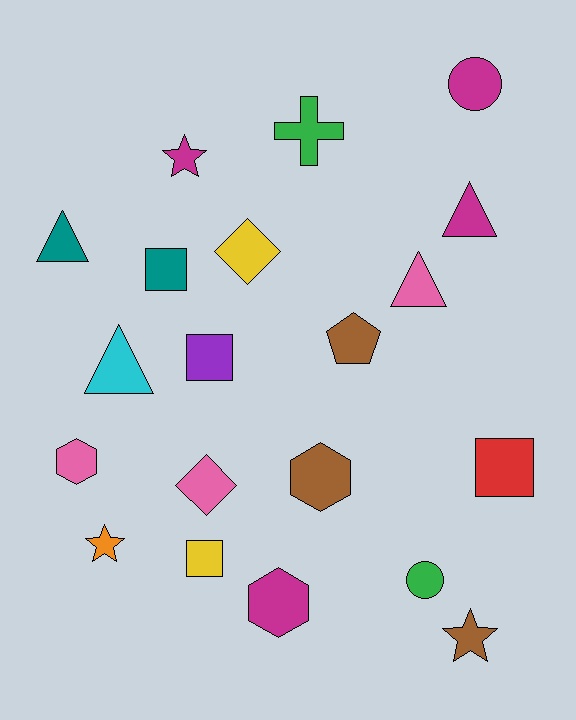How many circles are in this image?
There are 2 circles.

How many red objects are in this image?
There is 1 red object.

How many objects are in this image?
There are 20 objects.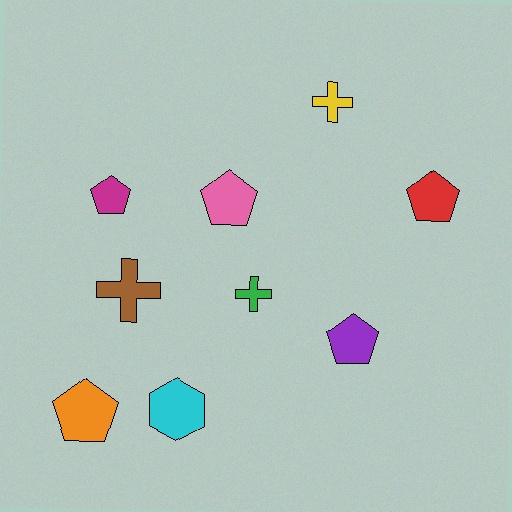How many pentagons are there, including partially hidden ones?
There are 5 pentagons.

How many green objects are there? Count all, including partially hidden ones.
There is 1 green object.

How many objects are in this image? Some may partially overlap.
There are 9 objects.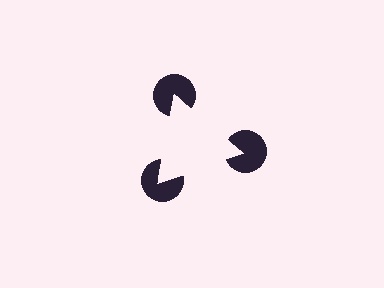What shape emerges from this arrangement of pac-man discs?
An illusory triangle — its edges are inferred from the aligned wedge cuts in the pac-man discs, not physically drawn.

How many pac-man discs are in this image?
There are 3 — one at each vertex of the illusory triangle.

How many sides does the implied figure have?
3 sides.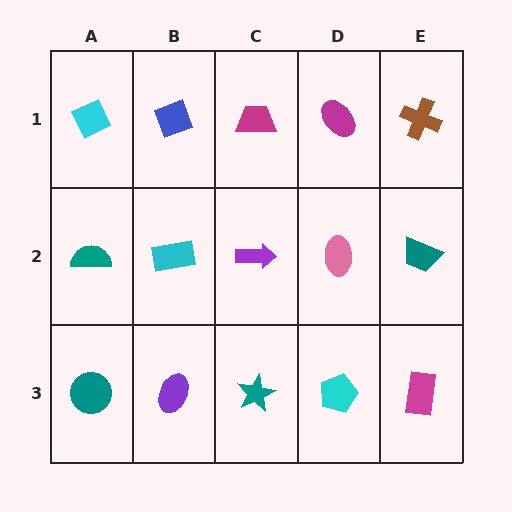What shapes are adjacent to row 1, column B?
A cyan rectangle (row 2, column B), a cyan diamond (row 1, column A), a magenta trapezoid (row 1, column C).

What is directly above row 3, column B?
A cyan rectangle.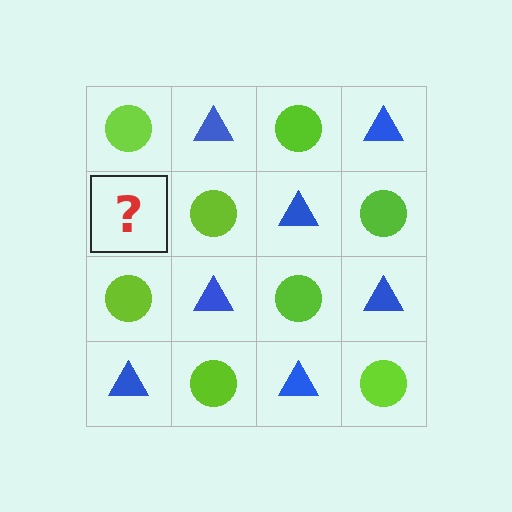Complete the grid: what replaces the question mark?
The question mark should be replaced with a blue triangle.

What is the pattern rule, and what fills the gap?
The rule is that it alternates lime circle and blue triangle in a checkerboard pattern. The gap should be filled with a blue triangle.